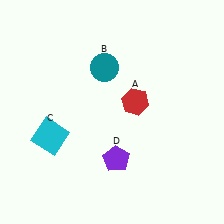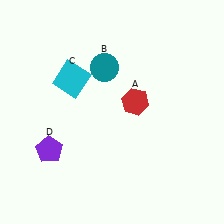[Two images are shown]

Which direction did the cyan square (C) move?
The cyan square (C) moved up.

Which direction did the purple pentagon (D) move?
The purple pentagon (D) moved left.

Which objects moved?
The objects that moved are: the cyan square (C), the purple pentagon (D).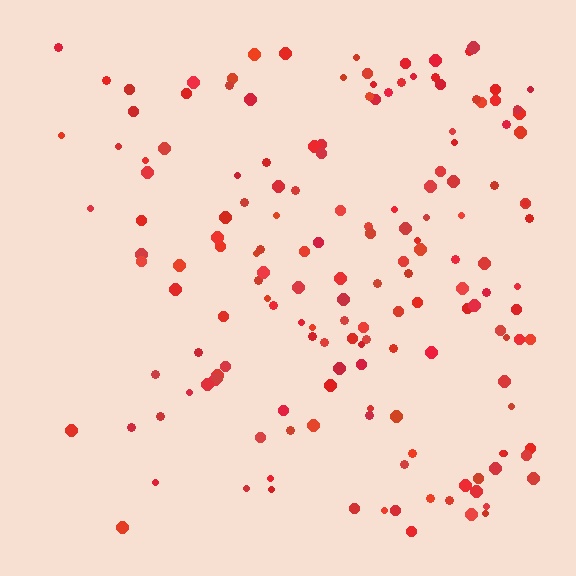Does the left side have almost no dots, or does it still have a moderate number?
Still a moderate number, just noticeably fewer than the right.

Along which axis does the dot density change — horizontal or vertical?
Horizontal.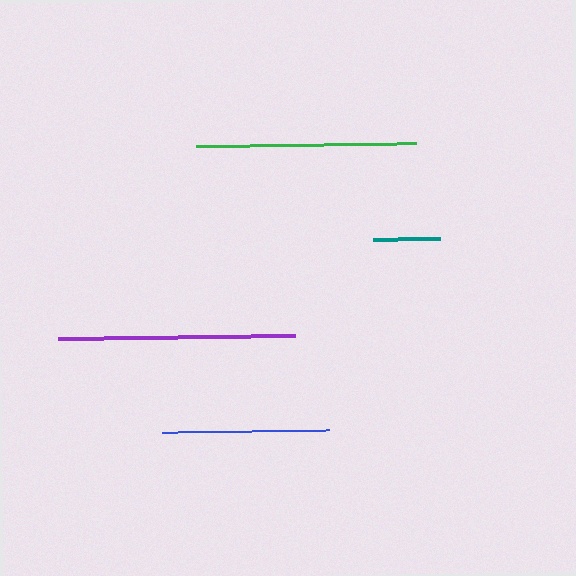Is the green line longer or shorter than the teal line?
The green line is longer than the teal line.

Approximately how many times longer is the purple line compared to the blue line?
The purple line is approximately 1.4 times the length of the blue line.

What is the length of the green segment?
The green segment is approximately 219 pixels long.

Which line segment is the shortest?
The teal line is the shortest at approximately 67 pixels.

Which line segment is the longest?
The purple line is the longest at approximately 237 pixels.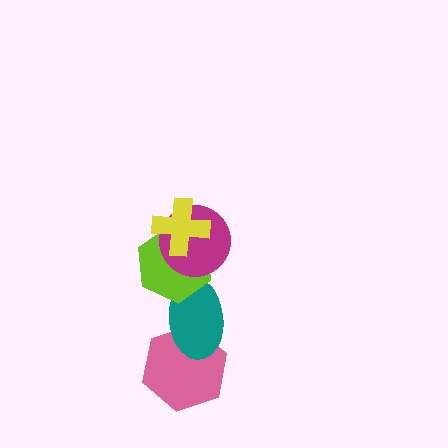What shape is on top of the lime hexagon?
The magenta circle is on top of the lime hexagon.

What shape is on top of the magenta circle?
The yellow cross is on top of the magenta circle.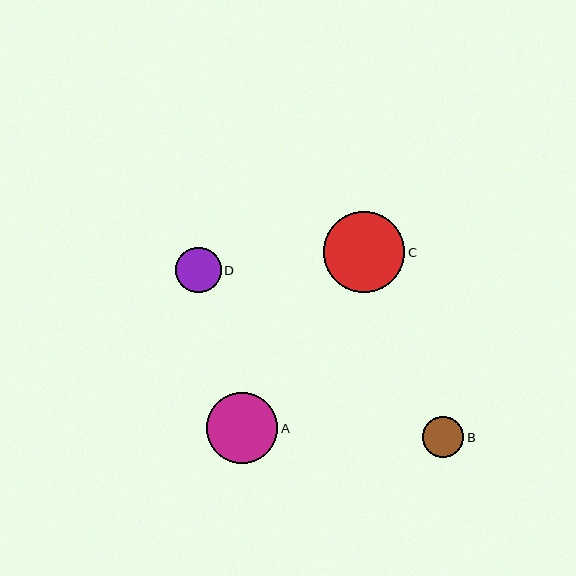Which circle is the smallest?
Circle B is the smallest with a size of approximately 41 pixels.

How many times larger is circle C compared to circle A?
Circle C is approximately 1.1 times the size of circle A.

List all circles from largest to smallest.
From largest to smallest: C, A, D, B.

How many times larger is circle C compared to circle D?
Circle C is approximately 1.8 times the size of circle D.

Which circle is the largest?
Circle C is the largest with a size of approximately 81 pixels.